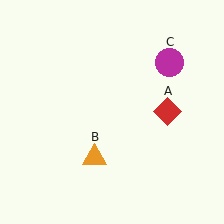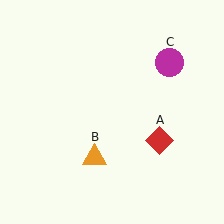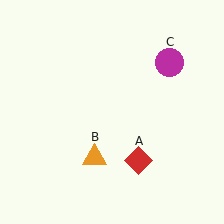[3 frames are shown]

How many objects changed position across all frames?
1 object changed position: red diamond (object A).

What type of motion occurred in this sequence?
The red diamond (object A) rotated clockwise around the center of the scene.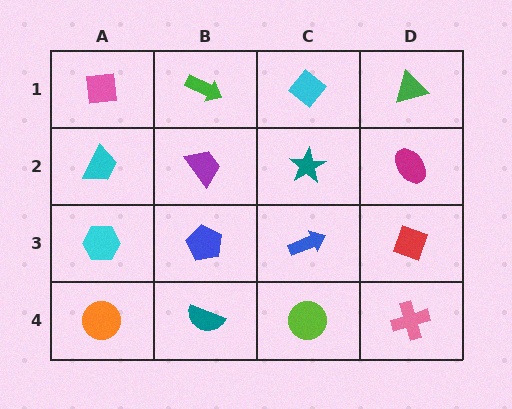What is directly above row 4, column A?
A cyan hexagon.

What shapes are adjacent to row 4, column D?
A red diamond (row 3, column D), a lime circle (row 4, column C).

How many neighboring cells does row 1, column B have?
3.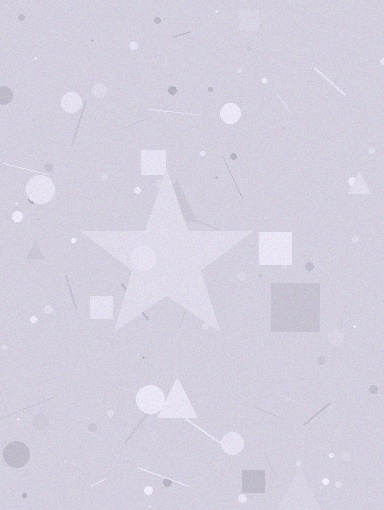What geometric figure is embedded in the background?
A star is embedded in the background.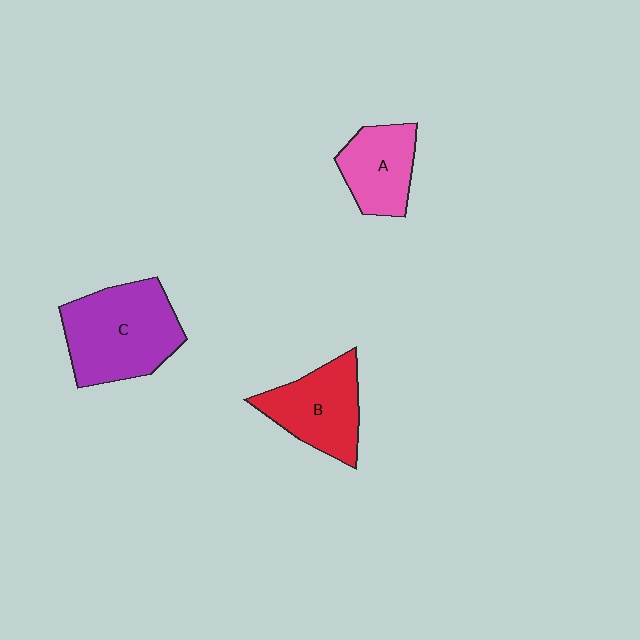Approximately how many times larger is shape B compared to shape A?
Approximately 1.2 times.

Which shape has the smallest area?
Shape A (pink).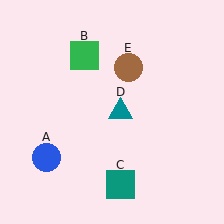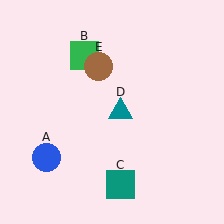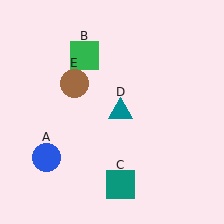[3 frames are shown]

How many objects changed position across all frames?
1 object changed position: brown circle (object E).